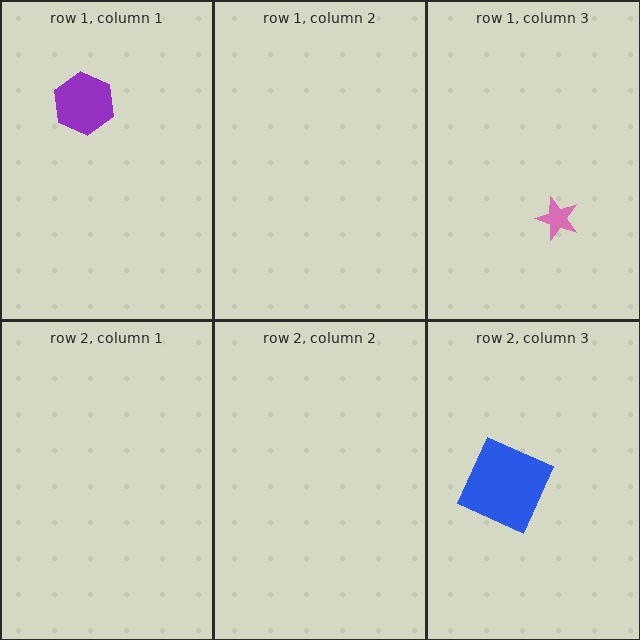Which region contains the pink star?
The row 1, column 3 region.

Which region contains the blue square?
The row 2, column 3 region.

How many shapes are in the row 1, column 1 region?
1.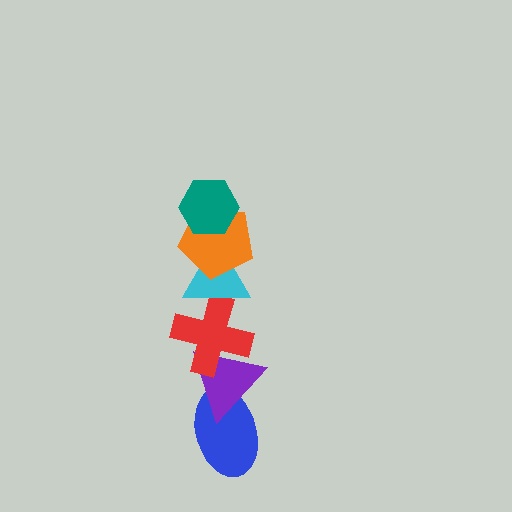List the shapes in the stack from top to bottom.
From top to bottom: the teal hexagon, the orange pentagon, the cyan triangle, the red cross, the purple triangle, the blue ellipse.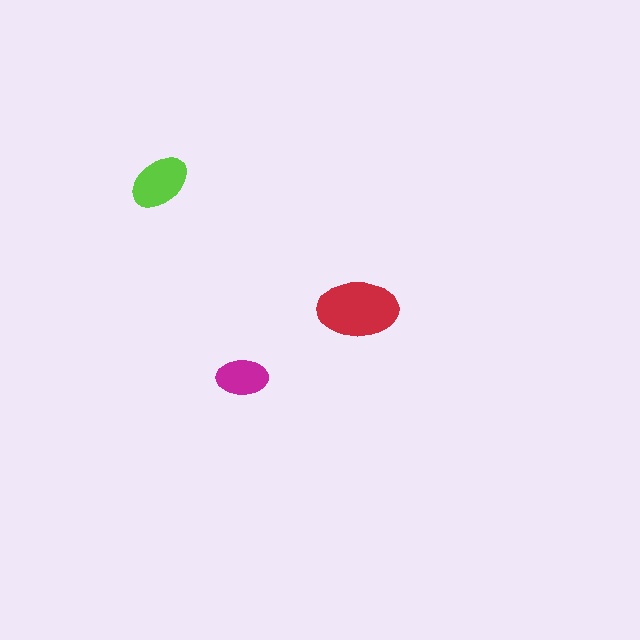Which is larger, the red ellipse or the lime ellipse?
The red one.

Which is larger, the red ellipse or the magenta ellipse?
The red one.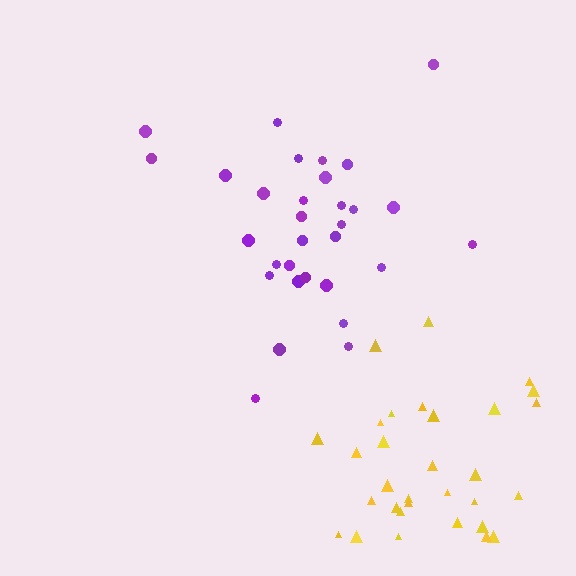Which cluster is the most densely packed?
Purple.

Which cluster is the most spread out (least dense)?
Yellow.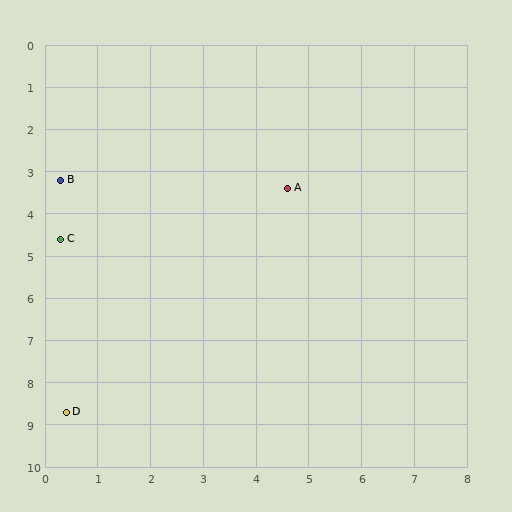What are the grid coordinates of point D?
Point D is at approximately (0.4, 8.7).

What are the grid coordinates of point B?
Point B is at approximately (0.3, 3.2).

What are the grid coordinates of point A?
Point A is at approximately (4.6, 3.4).